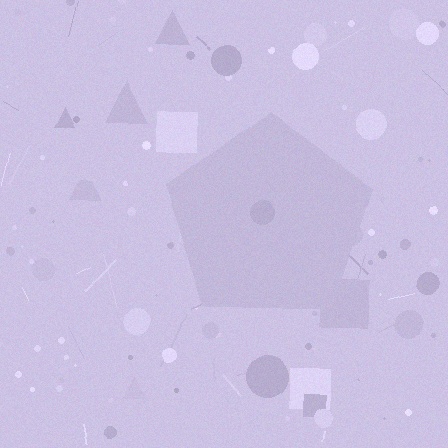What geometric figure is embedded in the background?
A pentagon is embedded in the background.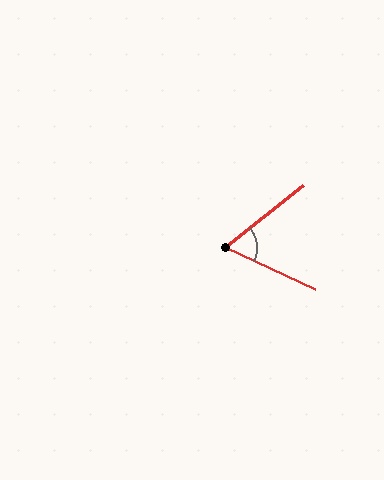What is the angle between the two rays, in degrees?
Approximately 64 degrees.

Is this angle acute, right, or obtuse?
It is acute.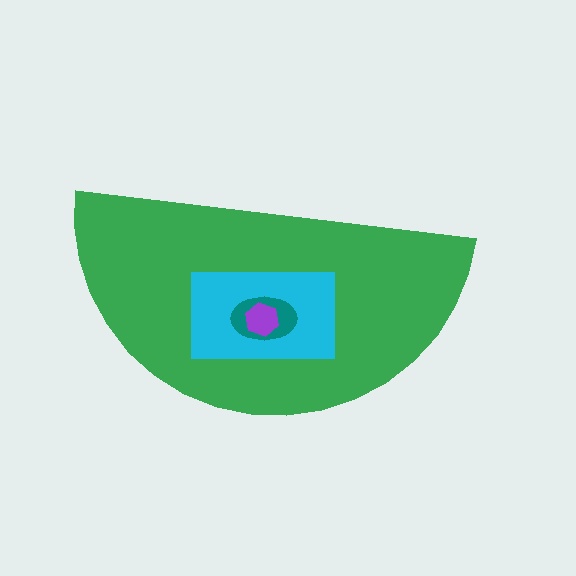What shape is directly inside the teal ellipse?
The purple hexagon.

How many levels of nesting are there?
4.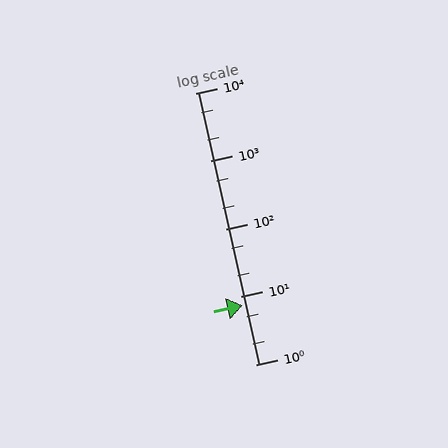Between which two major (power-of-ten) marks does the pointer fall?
The pointer is between 1 and 10.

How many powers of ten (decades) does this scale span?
The scale spans 4 decades, from 1 to 10000.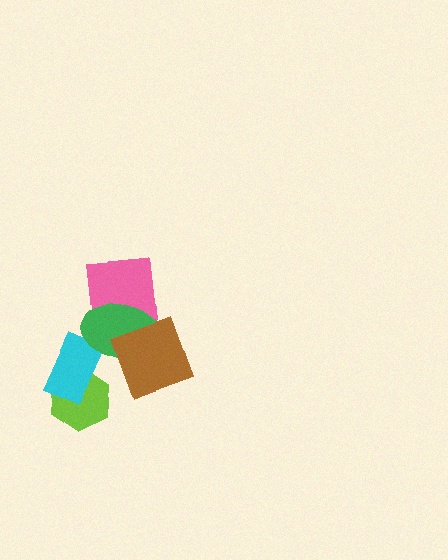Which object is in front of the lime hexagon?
The cyan rectangle is in front of the lime hexagon.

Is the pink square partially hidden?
Yes, it is partially covered by another shape.